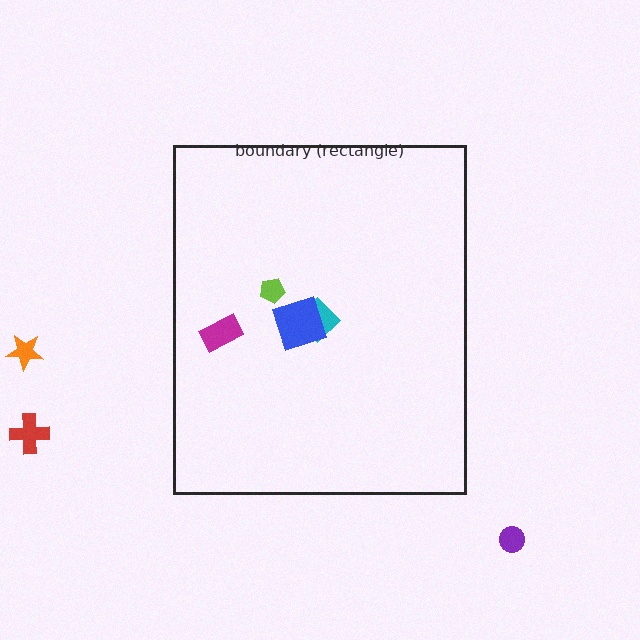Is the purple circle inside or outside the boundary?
Outside.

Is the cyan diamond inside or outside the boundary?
Inside.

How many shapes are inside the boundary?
4 inside, 3 outside.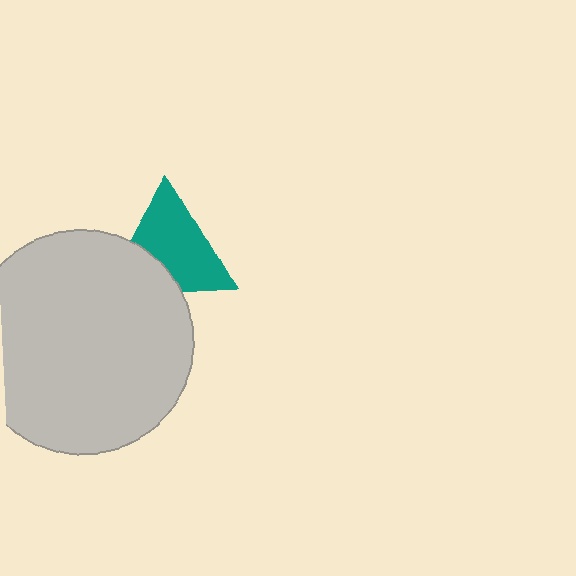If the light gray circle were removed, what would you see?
You would see the complete teal triangle.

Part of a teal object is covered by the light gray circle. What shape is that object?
It is a triangle.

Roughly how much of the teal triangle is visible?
Most of it is visible (roughly 69%).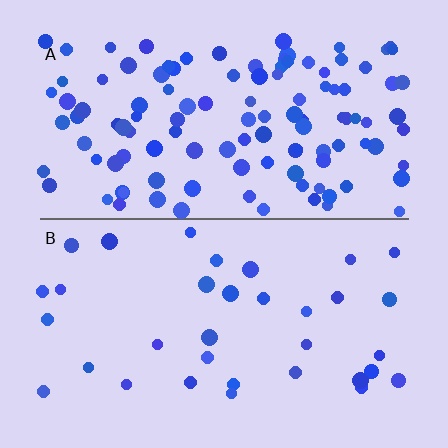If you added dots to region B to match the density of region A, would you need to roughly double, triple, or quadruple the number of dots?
Approximately triple.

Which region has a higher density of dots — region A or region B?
A (the top).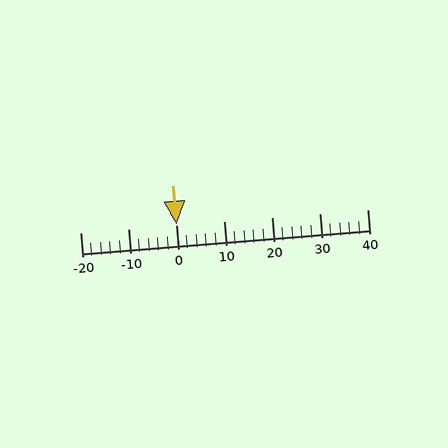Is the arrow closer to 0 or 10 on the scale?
The arrow is closer to 0.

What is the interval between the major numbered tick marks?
The major tick marks are spaced 10 units apart.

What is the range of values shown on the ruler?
The ruler shows values from -20 to 40.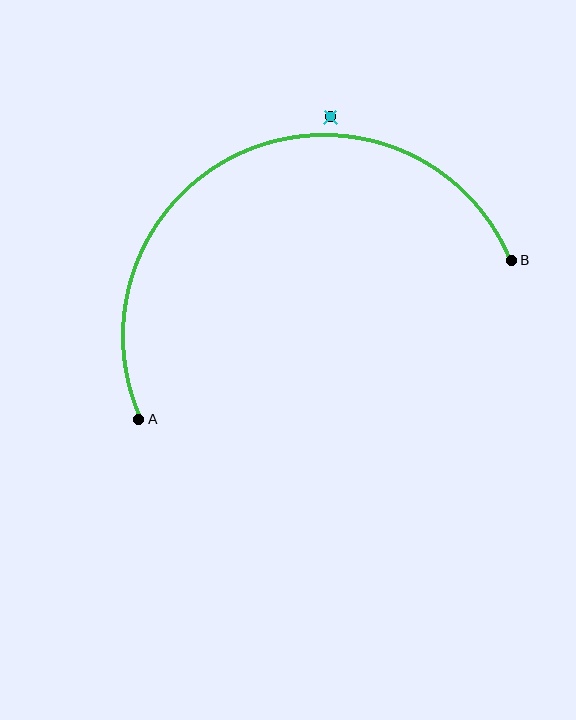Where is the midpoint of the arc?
The arc midpoint is the point on the curve farthest from the straight line joining A and B. It sits above that line.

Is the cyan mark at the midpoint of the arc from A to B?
No — the cyan mark does not lie on the arc at all. It sits slightly outside the curve.